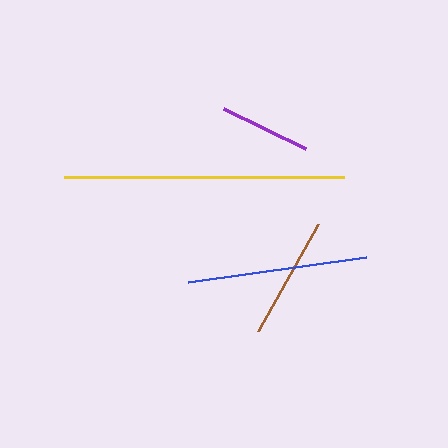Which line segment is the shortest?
The purple line is the shortest at approximately 91 pixels.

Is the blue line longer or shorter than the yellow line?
The yellow line is longer than the blue line.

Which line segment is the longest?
The yellow line is the longest at approximately 280 pixels.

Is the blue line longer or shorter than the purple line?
The blue line is longer than the purple line.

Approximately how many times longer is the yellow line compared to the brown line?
The yellow line is approximately 2.3 times the length of the brown line.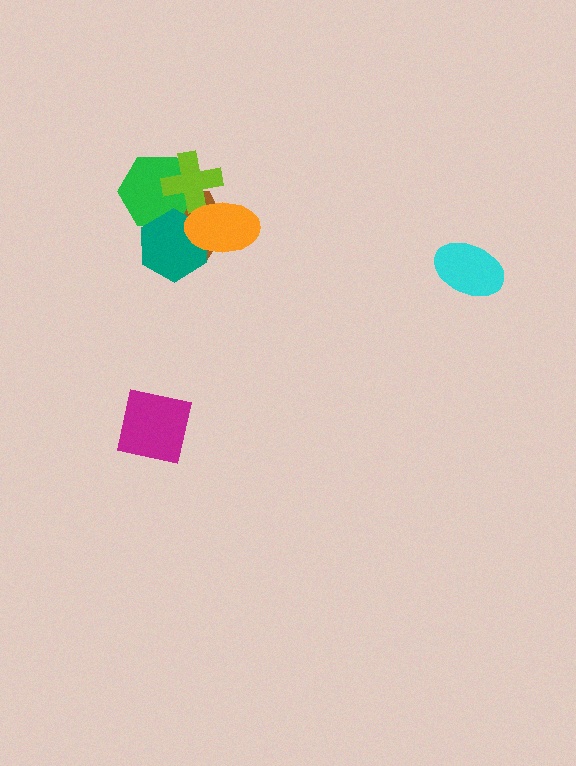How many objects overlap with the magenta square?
0 objects overlap with the magenta square.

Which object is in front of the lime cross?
The orange ellipse is in front of the lime cross.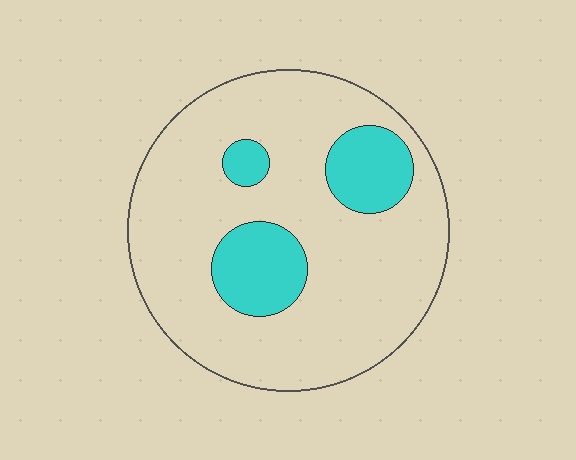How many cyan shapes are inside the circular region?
3.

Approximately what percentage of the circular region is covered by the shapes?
Approximately 20%.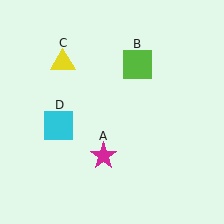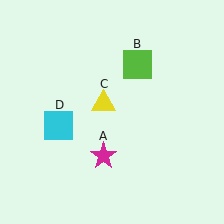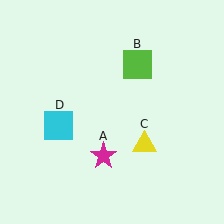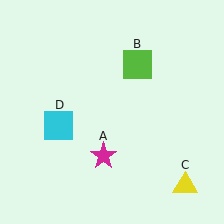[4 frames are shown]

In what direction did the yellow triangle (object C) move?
The yellow triangle (object C) moved down and to the right.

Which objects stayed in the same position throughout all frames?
Magenta star (object A) and lime square (object B) and cyan square (object D) remained stationary.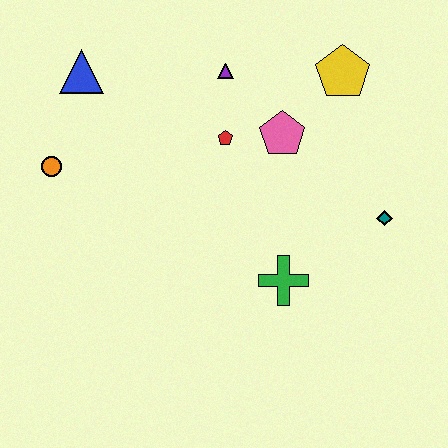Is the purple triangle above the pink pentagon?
Yes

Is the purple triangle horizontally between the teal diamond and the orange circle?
Yes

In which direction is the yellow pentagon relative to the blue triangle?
The yellow pentagon is to the right of the blue triangle.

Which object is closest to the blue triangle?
The orange circle is closest to the blue triangle.